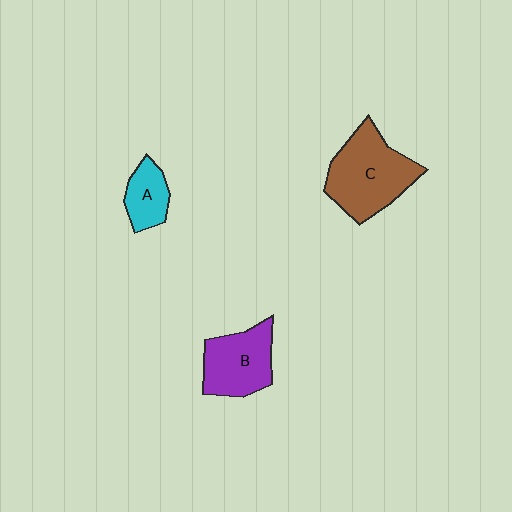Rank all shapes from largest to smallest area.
From largest to smallest: C (brown), B (purple), A (cyan).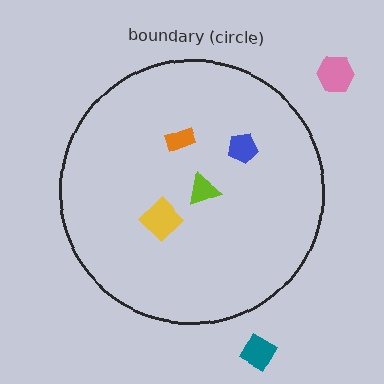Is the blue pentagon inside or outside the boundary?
Inside.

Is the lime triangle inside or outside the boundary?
Inside.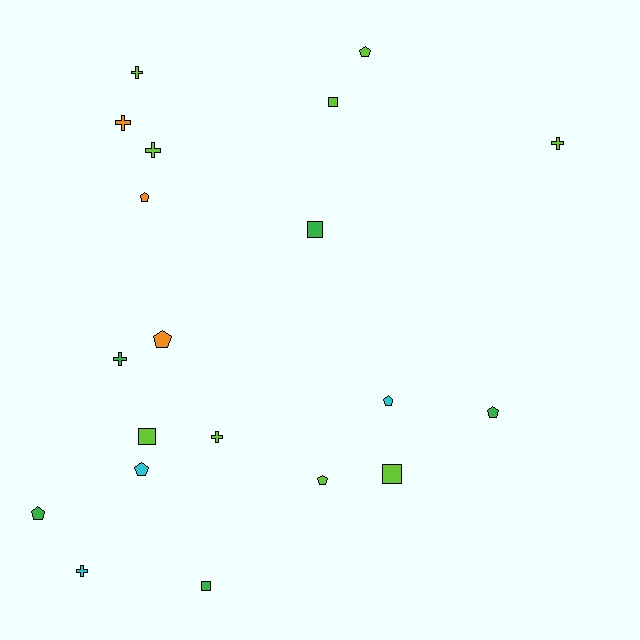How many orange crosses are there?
There is 1 orange cross.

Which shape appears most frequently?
Pentagon, with 8 objects.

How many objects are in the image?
There are 20 objects.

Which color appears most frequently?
Lime, with 9 objects.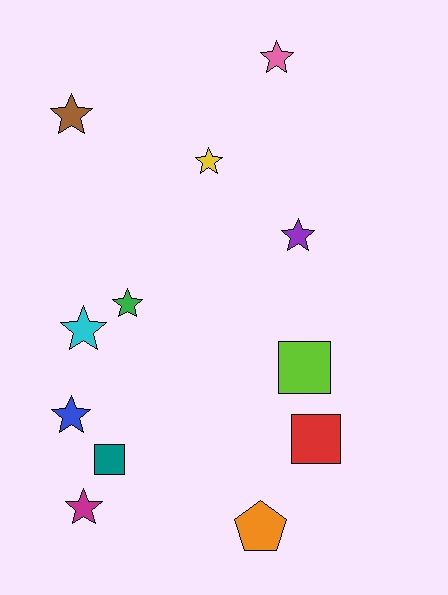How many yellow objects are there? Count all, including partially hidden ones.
There is 1 yellow object.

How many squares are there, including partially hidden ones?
There are 3 squares.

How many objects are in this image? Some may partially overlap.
There are 12 objects.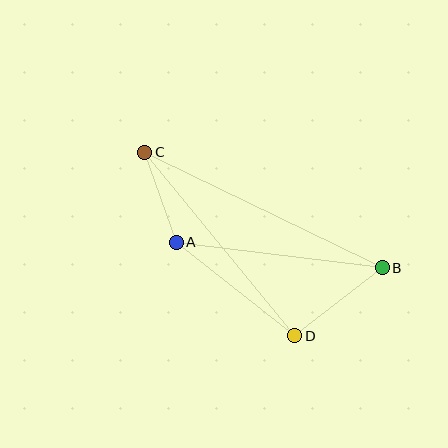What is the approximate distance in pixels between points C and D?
The distance between C and D is approximately 237 pixels.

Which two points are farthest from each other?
Points B and C are farthest from each other.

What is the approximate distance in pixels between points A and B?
The distance between A and B is approximately 207 pixels.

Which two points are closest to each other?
Points A and C are closest to each other.